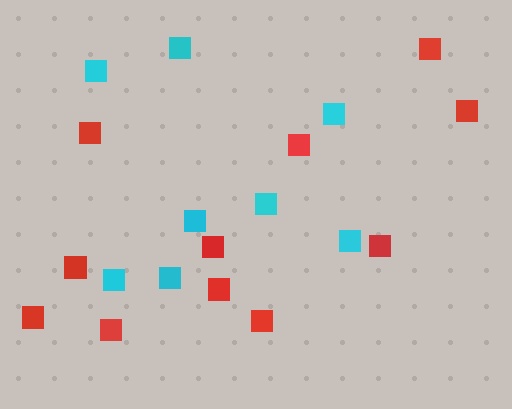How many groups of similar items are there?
There are 2 groups: one group of red squares (11) and one group of cyan squares (8).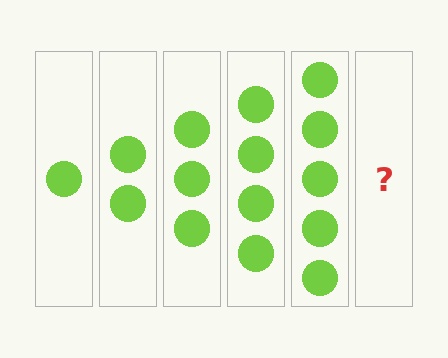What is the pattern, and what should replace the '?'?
The pattern is that each step adds one more circle. The '?' should be 6 circles.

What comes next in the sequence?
The next element should be 6 circles.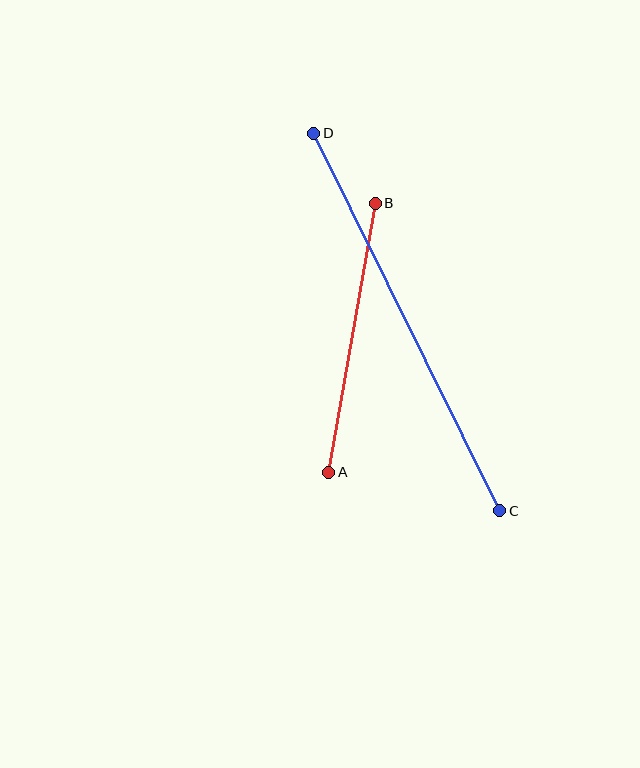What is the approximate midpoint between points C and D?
The midpoint is at approximately (407, 322) pixels.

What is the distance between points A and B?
The distance is approximately 273 pixels.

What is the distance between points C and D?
The distance is approximately 421 pixels.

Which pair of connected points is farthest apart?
Points C and D are farthest apart.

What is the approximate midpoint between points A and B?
The midpoint is at approximately (352, 338) pixels.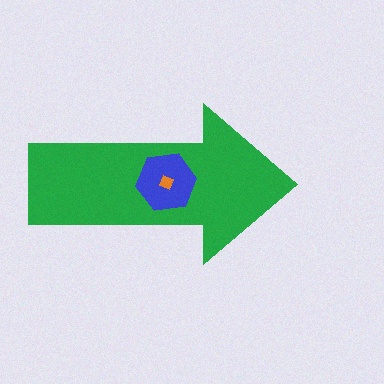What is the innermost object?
The orange diamond.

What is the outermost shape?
The green arrow.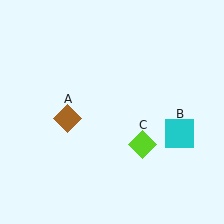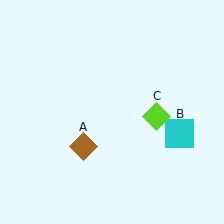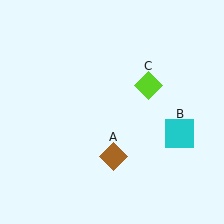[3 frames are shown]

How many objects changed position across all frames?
2 objects changed position: brown diamond (object A), lime diamond (object C).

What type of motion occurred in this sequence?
The brown diamond (object A), lime diamond (object C) rotated counterclockwise around the center of the scene.